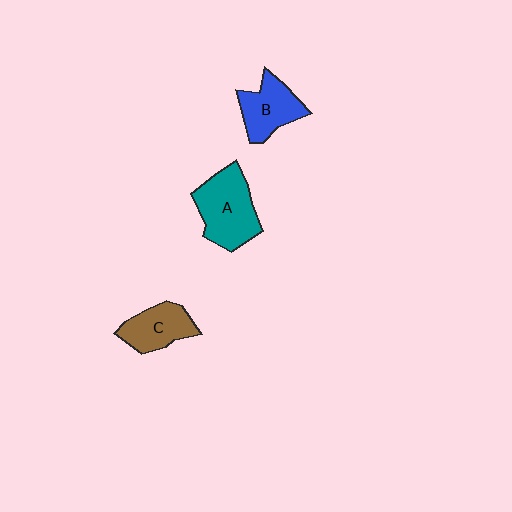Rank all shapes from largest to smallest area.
From largest to smallest: A (teal), B (blue), C (brown).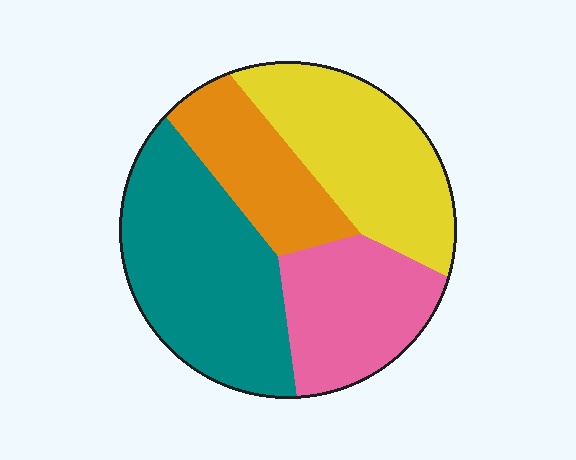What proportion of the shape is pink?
Pink takes up about one fifth (1/5) of the shape.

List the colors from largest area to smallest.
From largest to smallest: teal, yellow, pink, orange.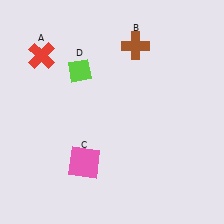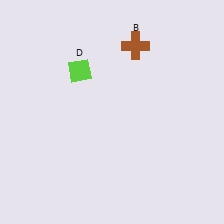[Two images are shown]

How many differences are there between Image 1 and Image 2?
There are 2 differences between the two images.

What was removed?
The red cross (A), the pink square (C) were removed in Image 2.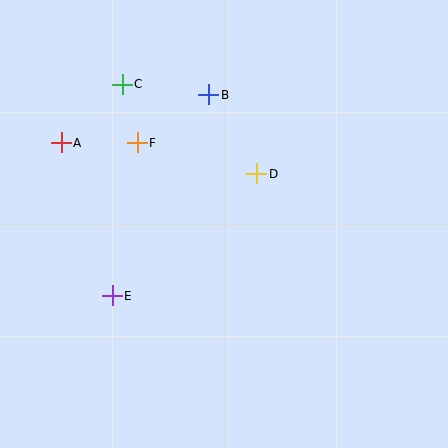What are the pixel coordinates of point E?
Point E is at (112, 296).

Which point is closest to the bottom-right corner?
Point D is closest to the bottom-right corner.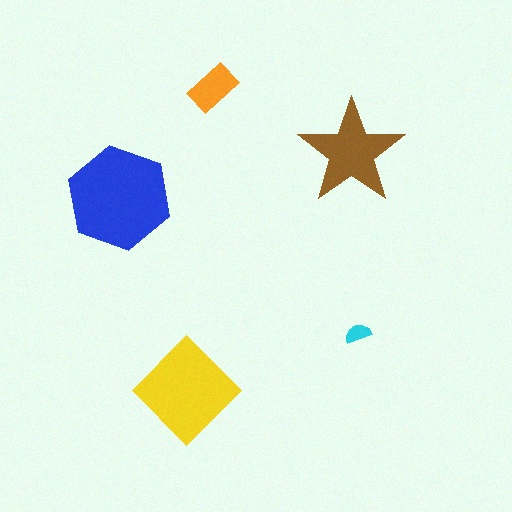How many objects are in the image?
There are 5 objects in the image.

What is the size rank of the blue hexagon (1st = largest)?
1st.